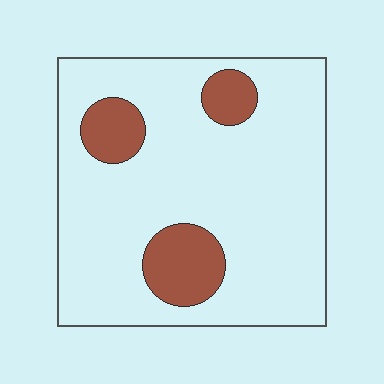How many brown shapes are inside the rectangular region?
3.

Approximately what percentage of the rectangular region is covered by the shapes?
Approximately 15%.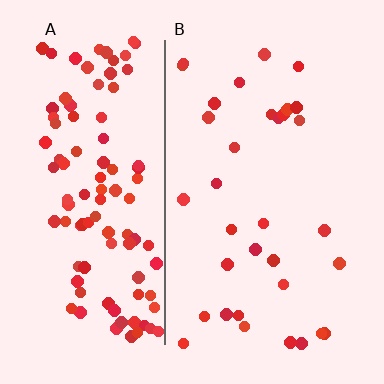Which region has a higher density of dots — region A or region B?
A (the left).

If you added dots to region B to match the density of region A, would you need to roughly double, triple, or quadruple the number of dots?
Approximately triple.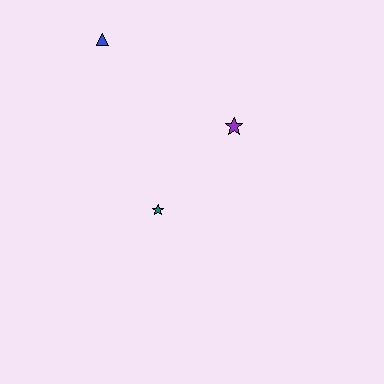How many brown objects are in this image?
There are no brown objects.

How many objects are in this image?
There are 3 objects.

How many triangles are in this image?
There is 1 triangle.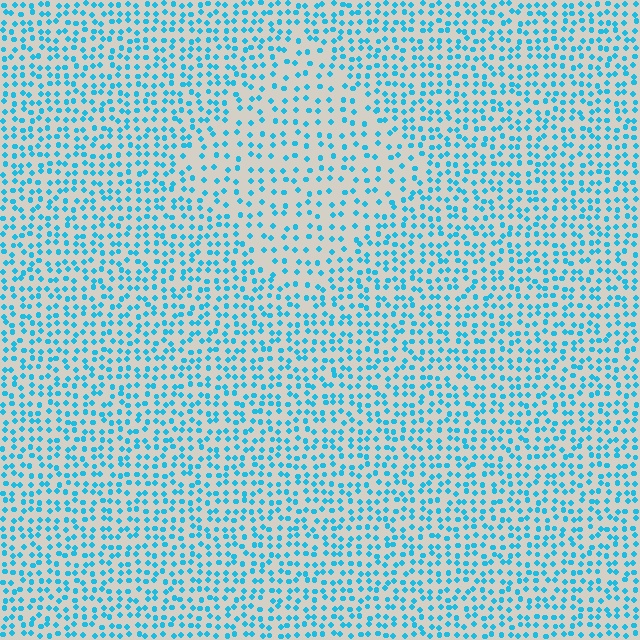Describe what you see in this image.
The image contains small cyan elements arranged at two different densities. A diamond-shaped region is visible where the elements are less densely packed than the surrounding area.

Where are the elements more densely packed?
The elements are more densely packed outside the diamond boundary.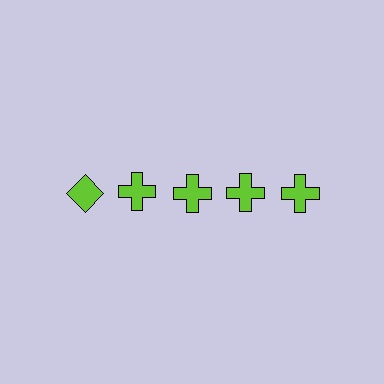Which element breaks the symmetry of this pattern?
The lime diamond in the top row, leftmost column breaks the symmetry. All other shapes are lime crosses.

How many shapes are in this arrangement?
There are 5 shapes arranged in a grid pattern.